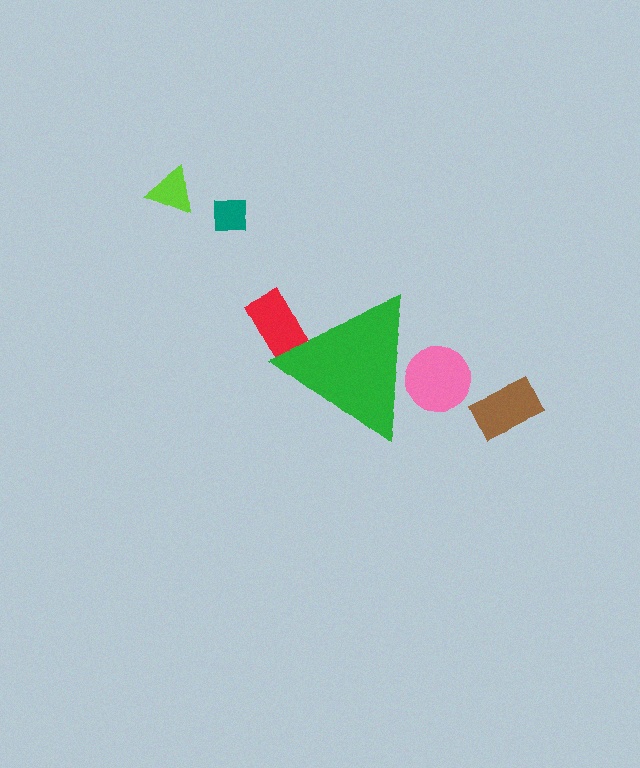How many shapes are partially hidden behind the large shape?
2 shapes are partially hidden.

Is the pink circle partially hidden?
Yes, the pink circle is partially hidden behind the green triangle.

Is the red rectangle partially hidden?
Yes, the red rectangle is partially hidden behind the green triangle.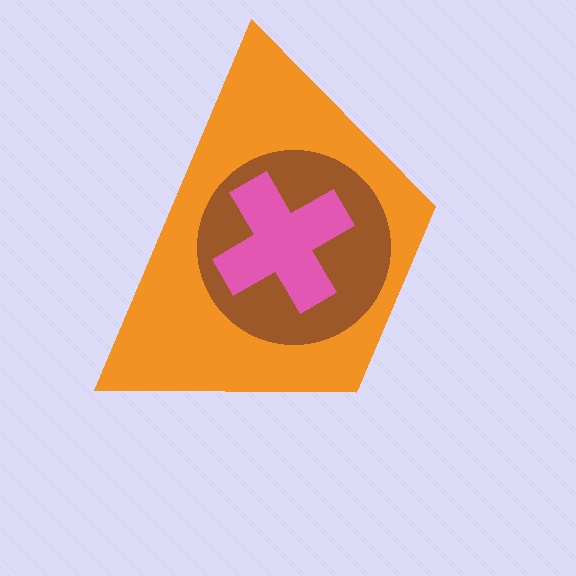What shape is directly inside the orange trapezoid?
The brown circle.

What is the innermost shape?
The pink cross.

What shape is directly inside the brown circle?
The pink cross.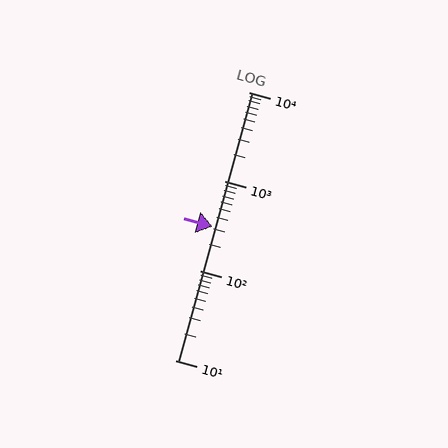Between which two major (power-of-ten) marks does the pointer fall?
The pointer is between 100 and 1000.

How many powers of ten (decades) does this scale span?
The scale spans 3 decades, from 10 to 10000.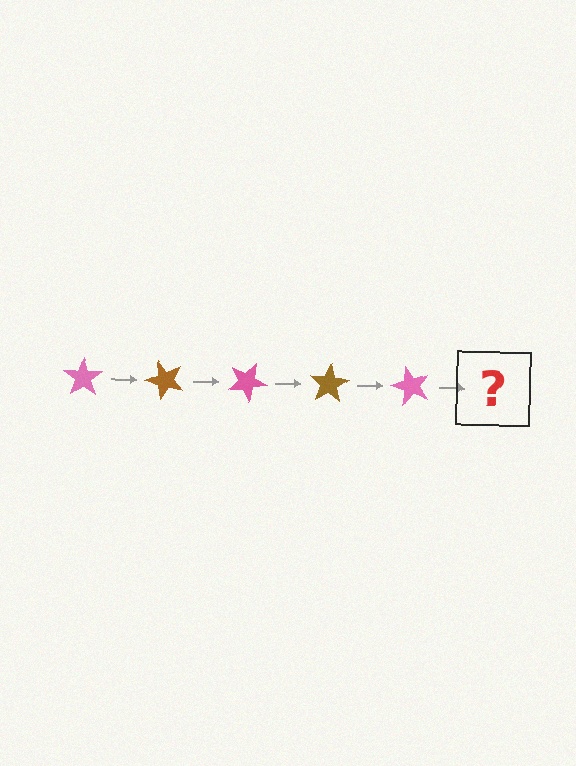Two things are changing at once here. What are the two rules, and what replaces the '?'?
The two rules are that it rotates 50 degrees each step and the color cycles through pink and brown. The '?' should be a brown star, rotated 250 degrees from the start.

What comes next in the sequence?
The next element should be a brown star, rotated 250 degrees from the start.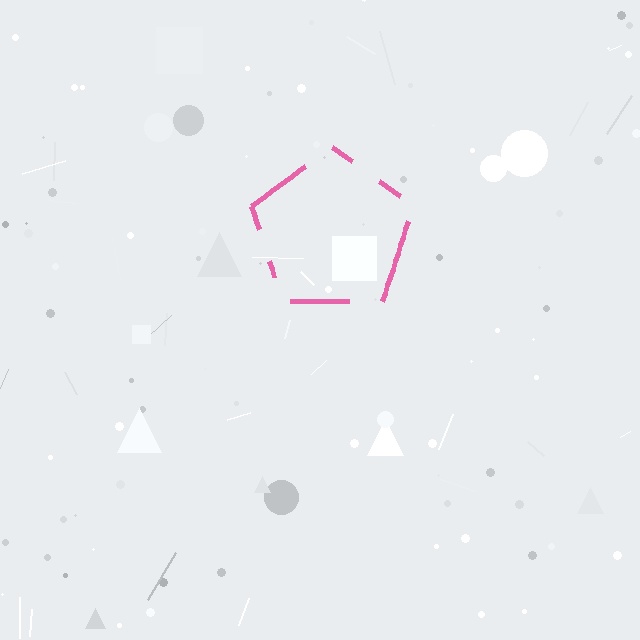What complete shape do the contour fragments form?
The contour fragments form a pentagon.